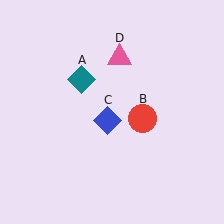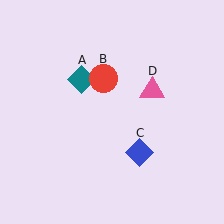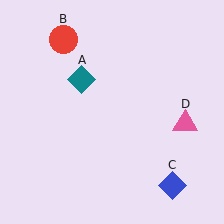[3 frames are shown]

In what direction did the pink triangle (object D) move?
The pink triangle (object D) moved down and to the right.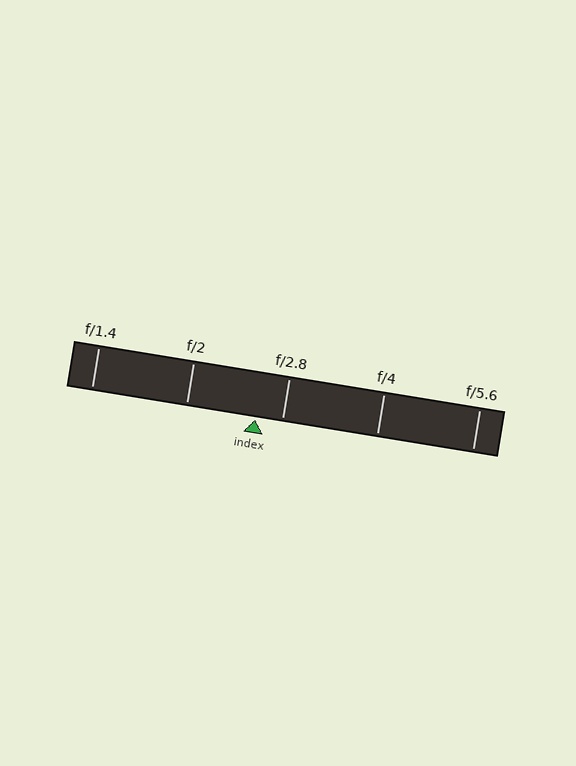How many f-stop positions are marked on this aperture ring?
There are 5 f-stop positions marked.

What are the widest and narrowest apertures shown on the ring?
The widest aperture shown is f/1.4 and the narrowest is f/5.6.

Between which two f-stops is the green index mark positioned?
The index mark is between f/2 and f/2.8.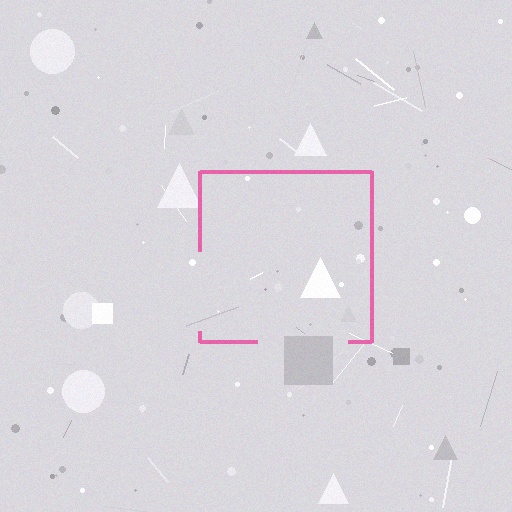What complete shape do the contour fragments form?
The contour fragments form a square.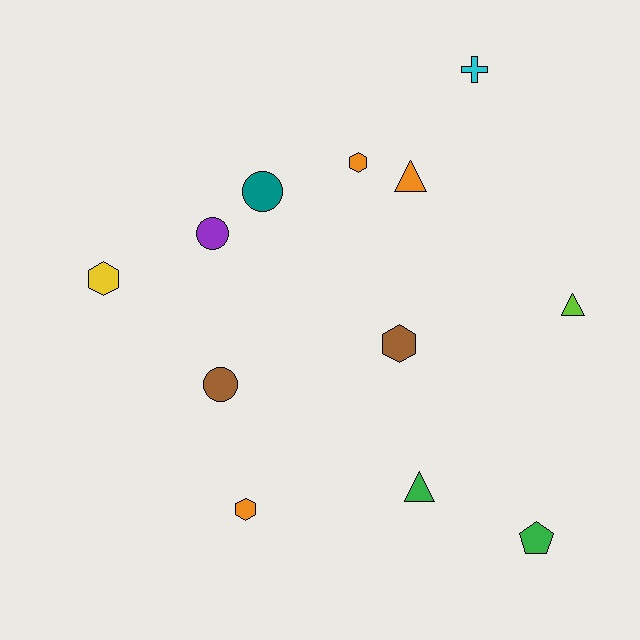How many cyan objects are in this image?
There is 1 cyan object.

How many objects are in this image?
There are 12 objects.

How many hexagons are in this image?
There are 4 hexagons.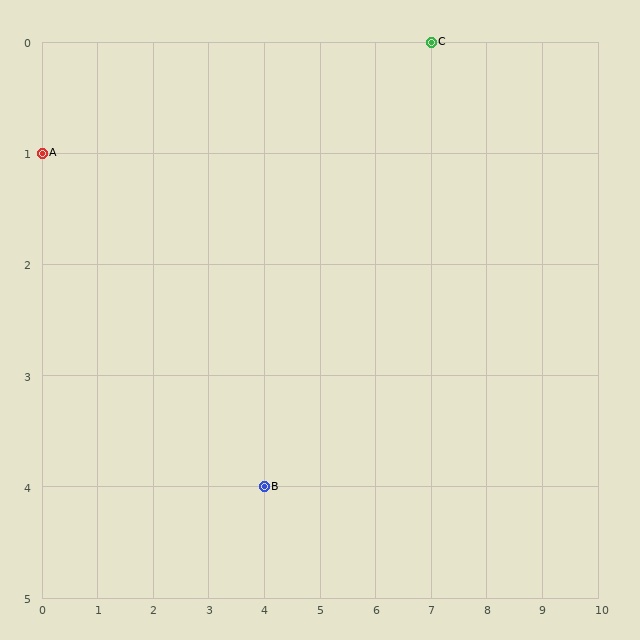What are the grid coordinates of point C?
Point C is at grid coordinates (7, 0).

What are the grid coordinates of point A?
Point A is at grid coordinates (0, 1).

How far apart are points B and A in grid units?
Points B and A are 4 columns and 3 rows apart (about 5.0 grid units diagonally).